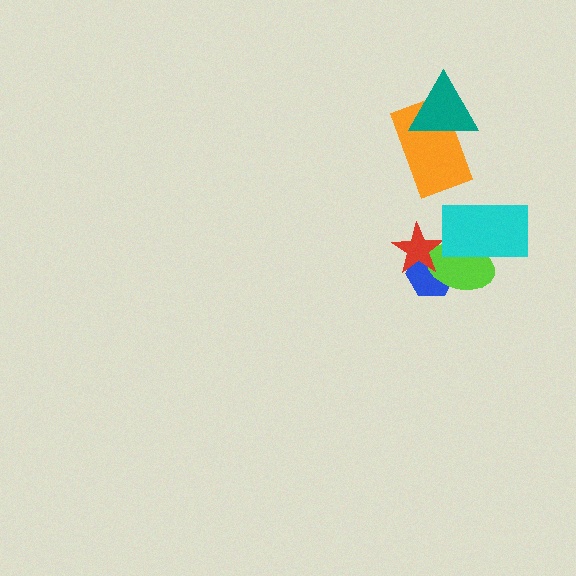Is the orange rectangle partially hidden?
Yes, it is partially covered by another shape.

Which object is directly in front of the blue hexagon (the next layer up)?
The lime ellipse is directly in front of the blue hexagon.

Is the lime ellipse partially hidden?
Yes, it is partially covered by another shape.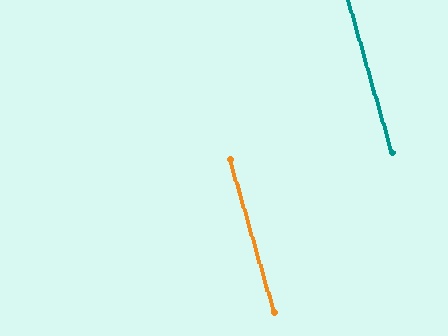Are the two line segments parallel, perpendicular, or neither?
Parallel — their directions differ by only 0.4°.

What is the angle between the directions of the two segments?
Approximately 0 degrees.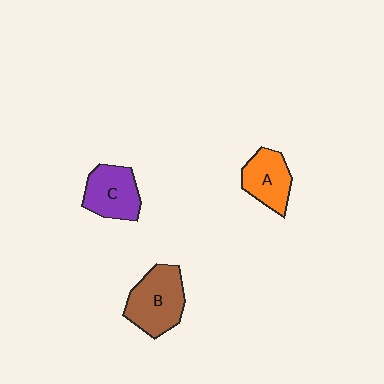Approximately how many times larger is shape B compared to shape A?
Approximately 1.3 times.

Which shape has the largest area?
Shape B (brown).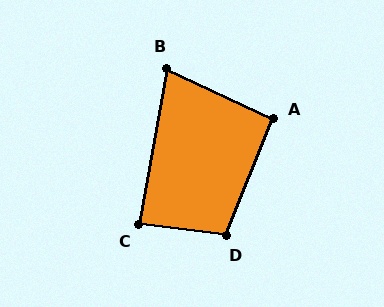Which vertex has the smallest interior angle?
B, at approximately 75 degrees.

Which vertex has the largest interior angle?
D, at approximately 105 degrees.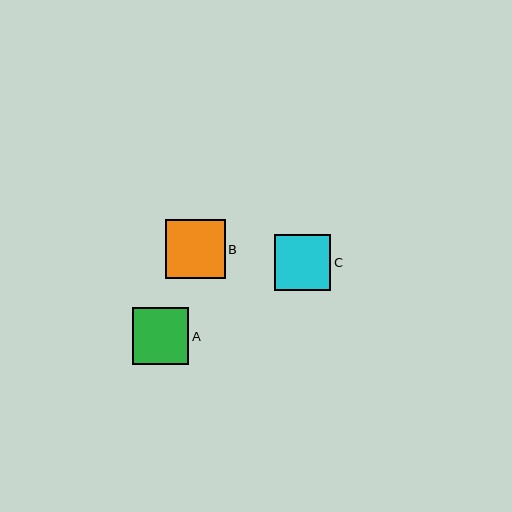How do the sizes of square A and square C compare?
Square A and square C are approximately the same size.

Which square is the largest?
Square B is the largest with a size of approximately 59 pixels.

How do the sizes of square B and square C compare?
Square B and square C are approximately the same size.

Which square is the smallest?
Square C is the smallest with a size of approximately 56 pixels.